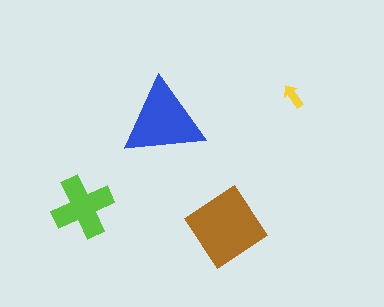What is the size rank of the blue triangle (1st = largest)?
2nd.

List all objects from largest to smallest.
The brown diamond, the blue triangle, the lime cross, the yellow arrow.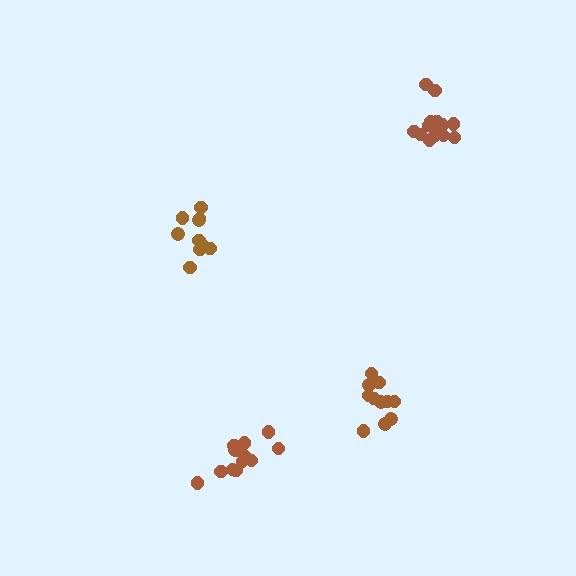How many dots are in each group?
Group 1: 11 dots, Group 2: 10 dots, Group 3: 13 dots, Group 4: 16 dots (50 total).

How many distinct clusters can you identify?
There are 4 distinct clusters.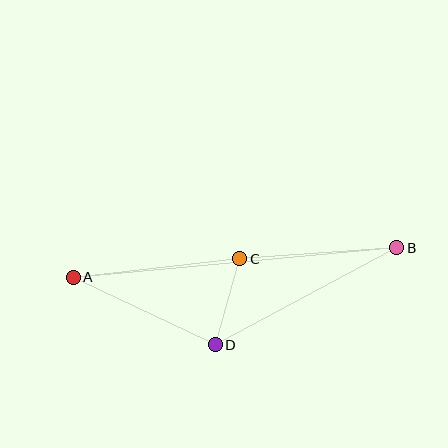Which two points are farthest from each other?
Points A and B are farthest from each other.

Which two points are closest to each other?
Points C and D are closest to each other.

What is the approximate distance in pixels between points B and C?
The distance between B and C is approximately 157 pixels.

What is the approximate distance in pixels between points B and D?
The distance between B and D is approximately 206 pixels.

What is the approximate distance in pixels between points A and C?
The distance between A and C is approximately 167 pixels.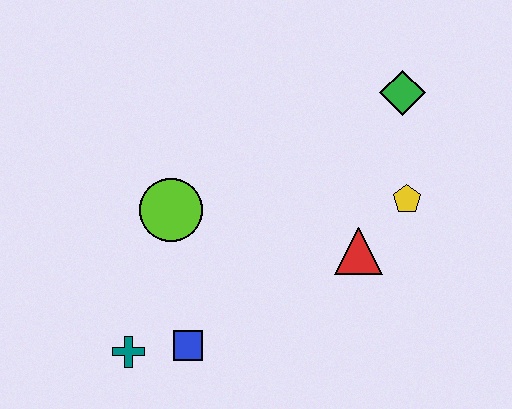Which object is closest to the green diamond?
The yellow pentagon is closest to the green diamond.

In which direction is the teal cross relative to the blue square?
The teal cross is to the left of the blue square.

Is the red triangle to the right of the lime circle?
Yes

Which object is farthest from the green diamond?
The teal cross is farthest from the green diamond.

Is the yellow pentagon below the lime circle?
No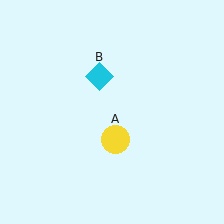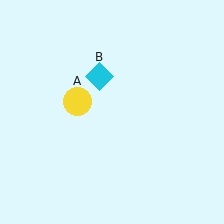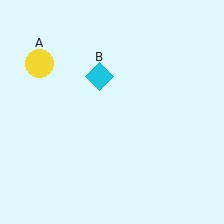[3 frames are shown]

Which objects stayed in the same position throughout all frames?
Cyan diamond (object B) remained stationary.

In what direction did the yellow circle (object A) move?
The yellow circle (object A) moved up and to the left.